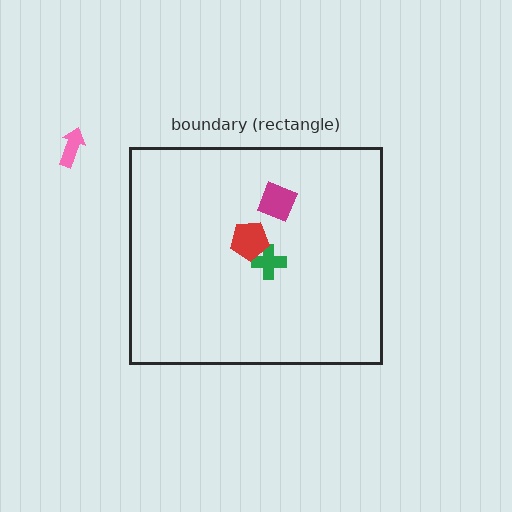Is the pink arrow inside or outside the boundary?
Outside.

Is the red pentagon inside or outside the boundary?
Inside.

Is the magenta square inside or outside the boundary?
Inside.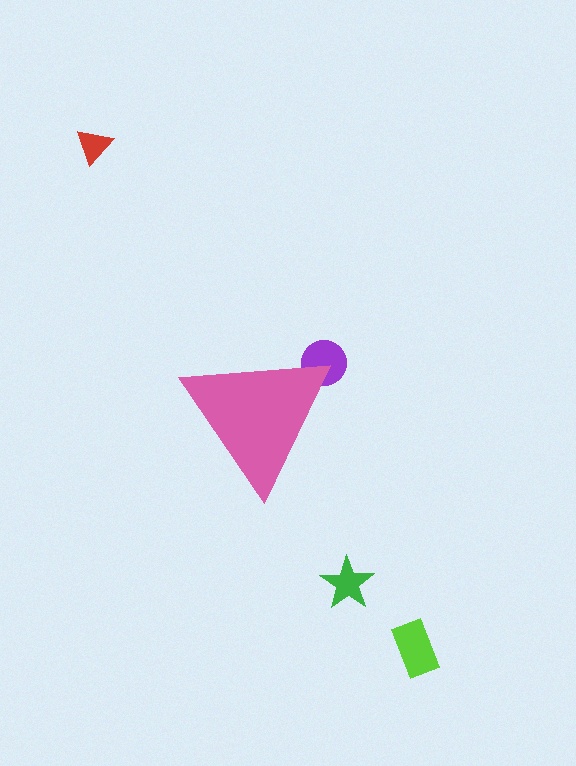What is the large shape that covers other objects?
A pink triangle.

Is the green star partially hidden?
No, the green star is fully visible.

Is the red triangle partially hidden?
No, the red triangle is fully visible.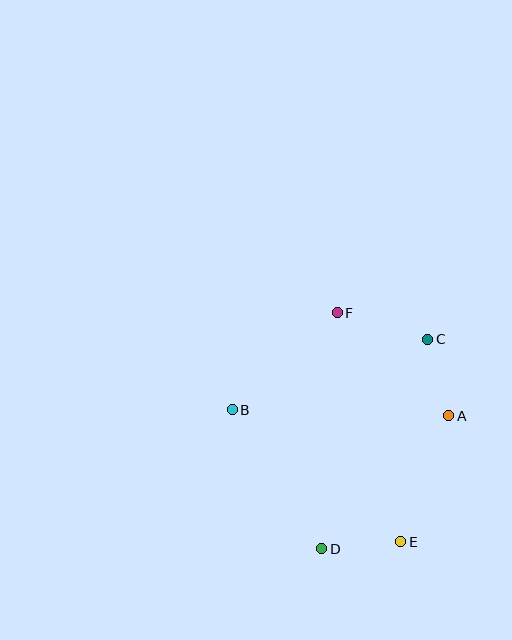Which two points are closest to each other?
Points D and E are closest to each other.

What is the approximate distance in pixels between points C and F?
The distance between C and F is approximately 94 pixels.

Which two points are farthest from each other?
Points E and F are farthest from each other.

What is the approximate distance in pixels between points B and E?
The distance between B and E is approximately 214 pixels.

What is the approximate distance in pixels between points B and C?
The distance between B and C is approximately 208 pixels.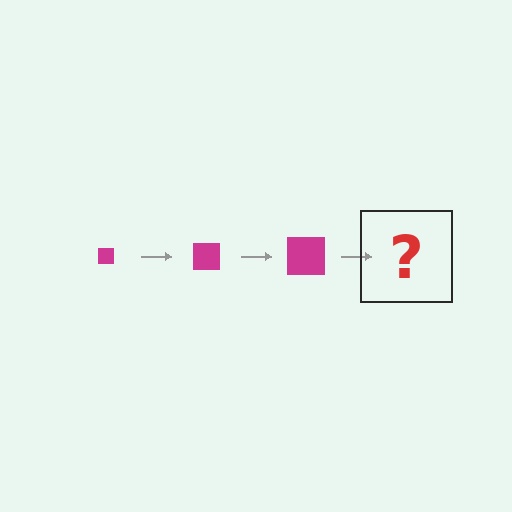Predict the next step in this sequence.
The next step is a magenta square, larger than the previous one.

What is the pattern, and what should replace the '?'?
The pattern is that the square gets progressively larger each step. The '?' should be a magenta square, larger than the previous one.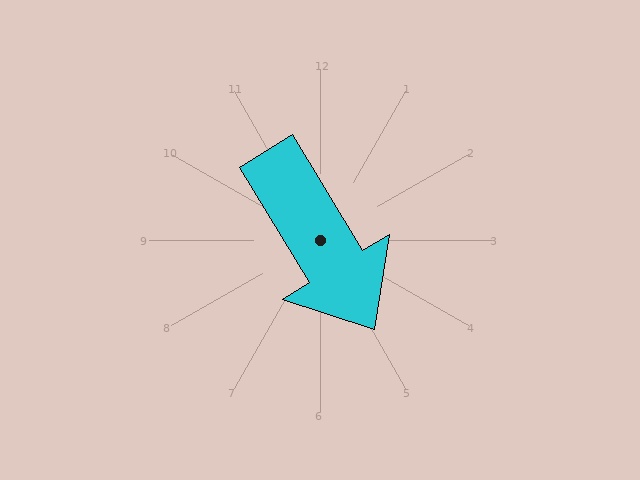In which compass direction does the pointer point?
Southeast.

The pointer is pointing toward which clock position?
Roughly 5 o'clock.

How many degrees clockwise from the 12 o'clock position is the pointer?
Approximately 149 degrees.